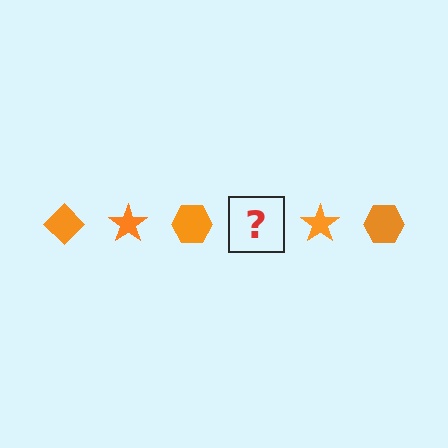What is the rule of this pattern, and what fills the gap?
The rule is that the pattern cycles through diamond, star, hexagon shapes in orange. The gap should be filled with an orange diamond.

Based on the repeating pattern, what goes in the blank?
The blank should be an orange diamond.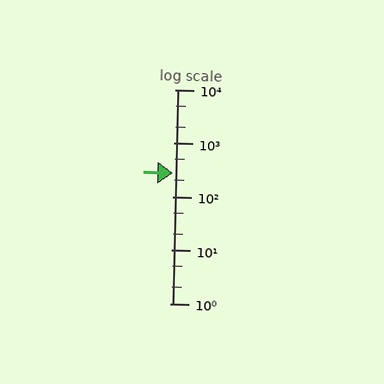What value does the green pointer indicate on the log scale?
The pointer indicates approximately 270.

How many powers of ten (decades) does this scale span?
The scale spans 4 decades, from 1 to 10000.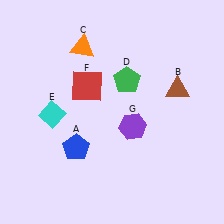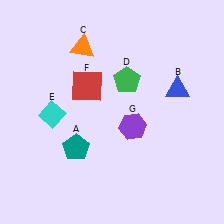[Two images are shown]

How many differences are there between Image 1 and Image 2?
There are 2 differences between the two images.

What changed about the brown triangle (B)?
In Image 1, B is brown. In Image 2, it changed to blue.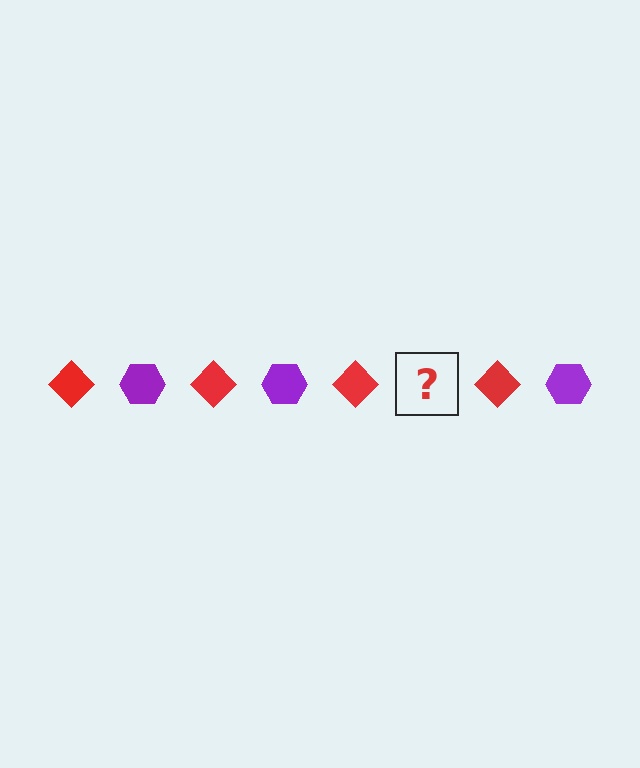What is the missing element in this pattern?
The missing element is a purple hexagon.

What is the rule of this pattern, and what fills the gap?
The rule is that the pattern alternates between red diamond and purple hexagon. The gap should be filled with a purple hexagon.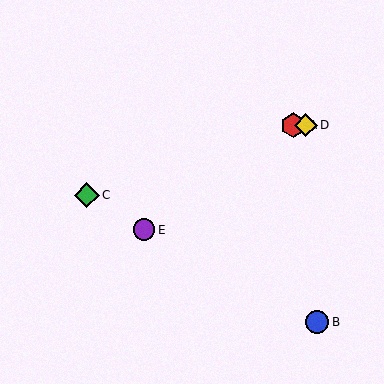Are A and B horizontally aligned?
No, A is at y≈125 and B is at y≈322.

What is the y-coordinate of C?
Object C is at y≈195.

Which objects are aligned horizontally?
Objects A, D are aligned horizontally.